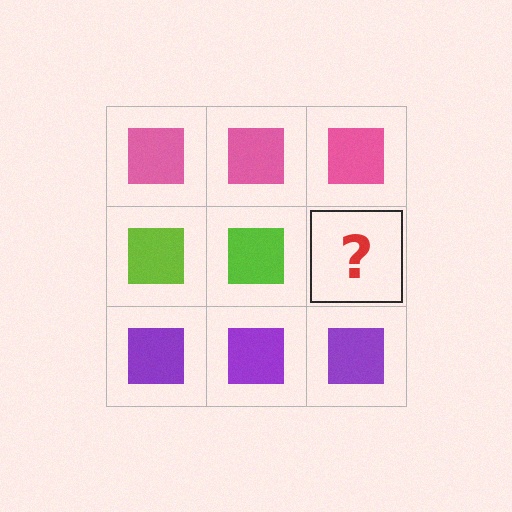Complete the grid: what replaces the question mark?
The question mark should be replaced with a lime square.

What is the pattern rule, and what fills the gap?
The rule is that each row has a consistent color. The gap should be filled with a lime square.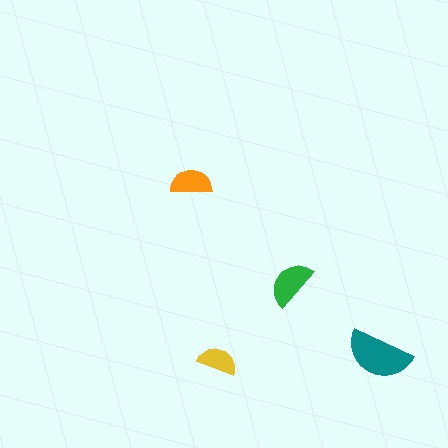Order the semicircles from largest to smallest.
the teal one, the green one, the orange one, the yellow one.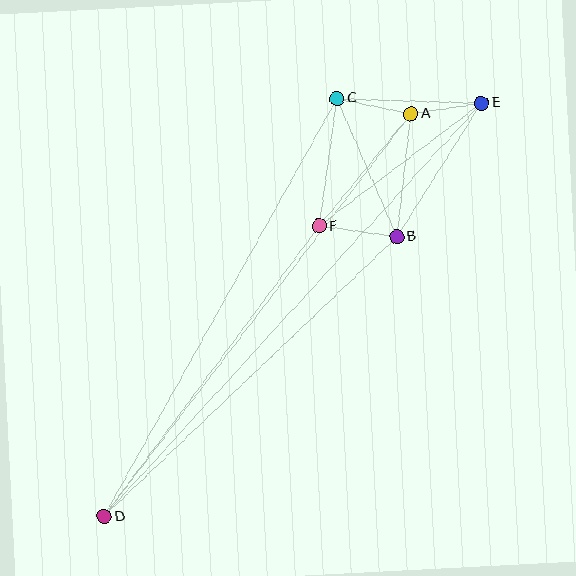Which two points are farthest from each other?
Points D and E are farthest from each other.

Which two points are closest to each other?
Points A and E are closest to each other.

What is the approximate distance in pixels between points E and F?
The distance between E and F is approximately 204 pixels.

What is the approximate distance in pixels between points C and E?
The distance between C and E is approximately 145 pixels.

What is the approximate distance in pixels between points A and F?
The distance between A and F is approximately 145 pixels.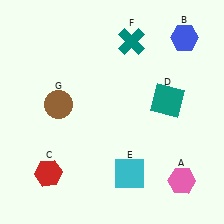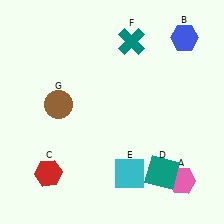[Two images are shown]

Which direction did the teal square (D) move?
The teal square (D) moved down.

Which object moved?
The teal square (D) moved down.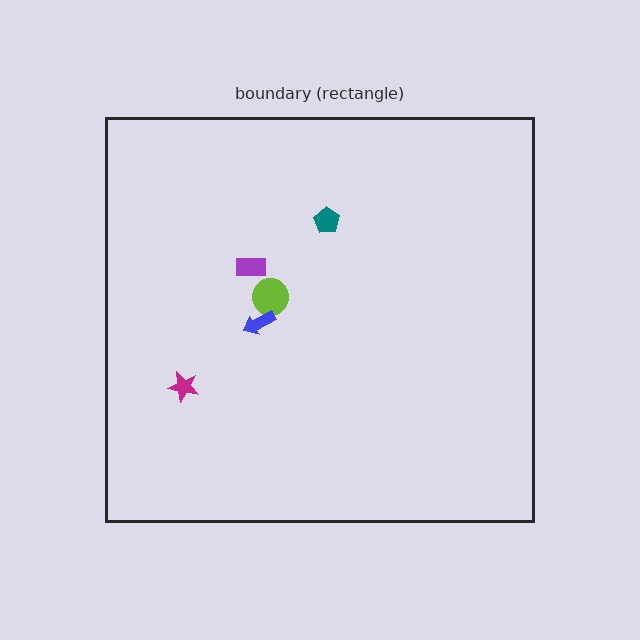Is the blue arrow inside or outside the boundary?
Inside.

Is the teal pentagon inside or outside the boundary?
Inside.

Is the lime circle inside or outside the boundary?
Inside.